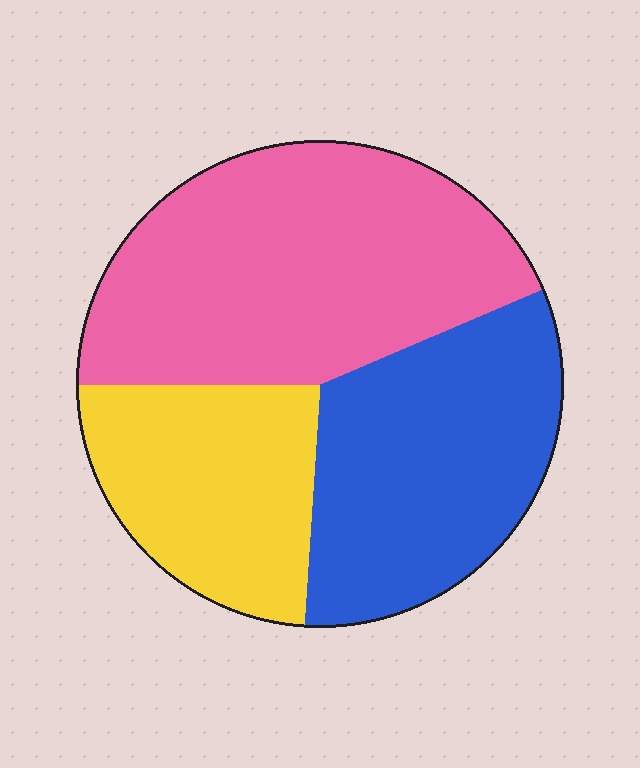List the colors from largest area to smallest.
From largest to smallest: pink, blue, yellow.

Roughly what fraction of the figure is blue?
Blue takes up about one third (1/3) of the figure.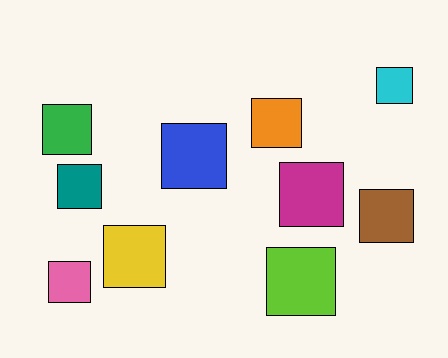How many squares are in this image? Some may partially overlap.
There are 10 squares.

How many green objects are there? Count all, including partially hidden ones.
There is 1 green object.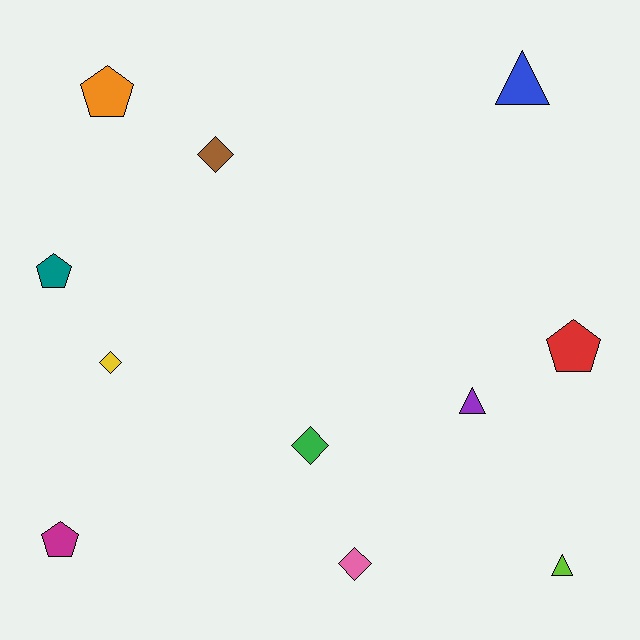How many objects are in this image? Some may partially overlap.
There are 11 objects.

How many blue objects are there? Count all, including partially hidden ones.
There is 1 blue object.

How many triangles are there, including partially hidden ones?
There are 3 triangles.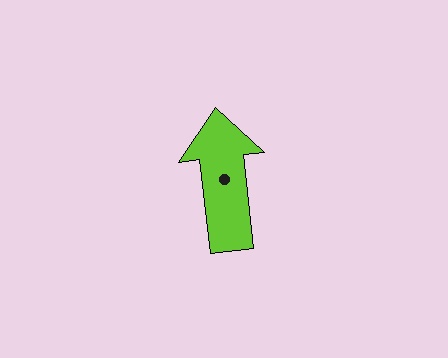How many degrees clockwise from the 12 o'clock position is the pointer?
Approximately 353 degrees.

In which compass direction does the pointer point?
North.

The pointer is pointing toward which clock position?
Roughly 12 o'clock.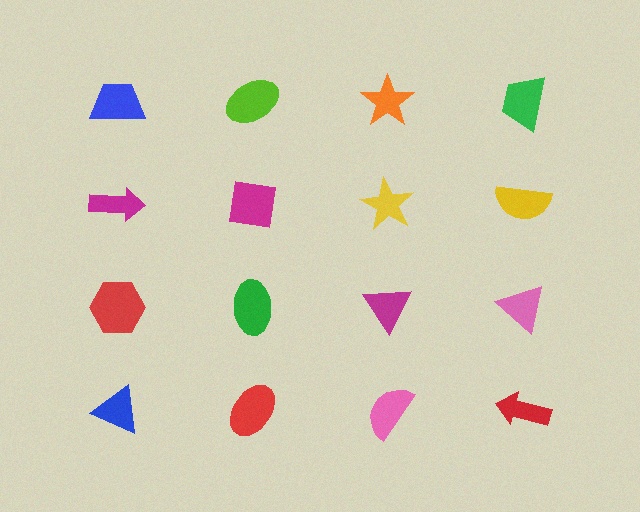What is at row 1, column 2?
A lime ellipse.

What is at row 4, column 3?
A pink semicircle.